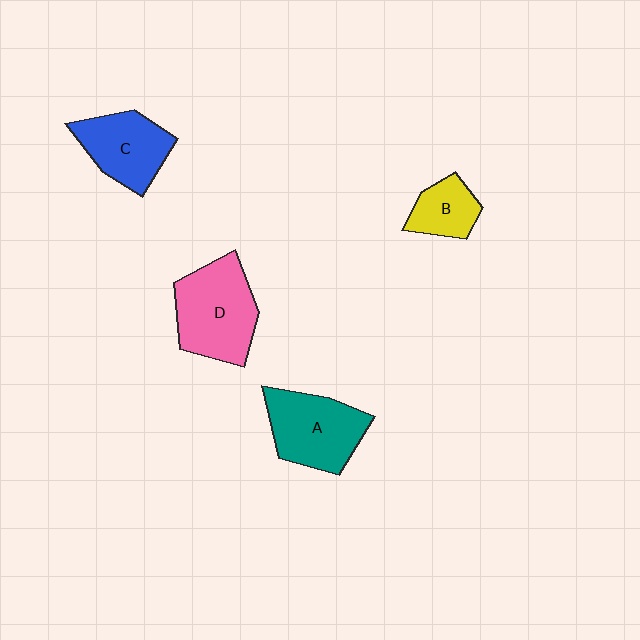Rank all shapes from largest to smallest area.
From largest to smallest: D (pink), A (teal), C (blue), B (yellow).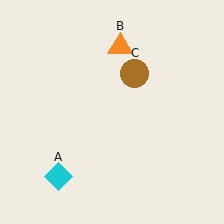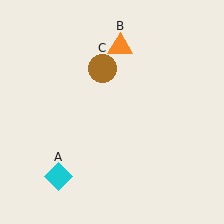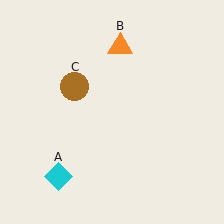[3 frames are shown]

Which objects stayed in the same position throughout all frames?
Cyan diamond (object A) and orange triangle (object B) remained stationary.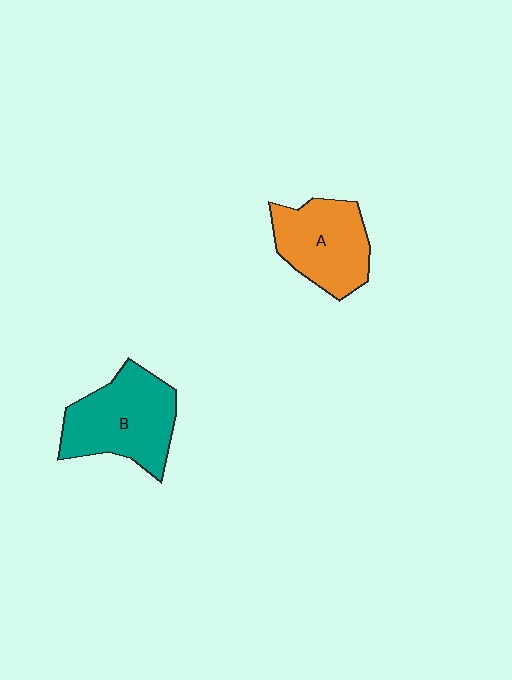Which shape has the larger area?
Shape B (teal).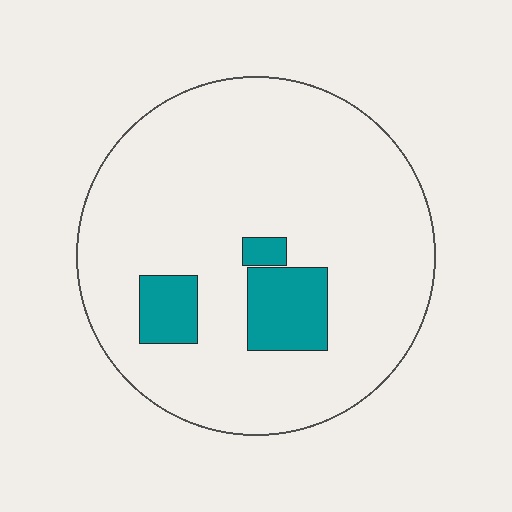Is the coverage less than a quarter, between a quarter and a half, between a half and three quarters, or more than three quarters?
Less than a quarter.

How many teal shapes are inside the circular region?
3.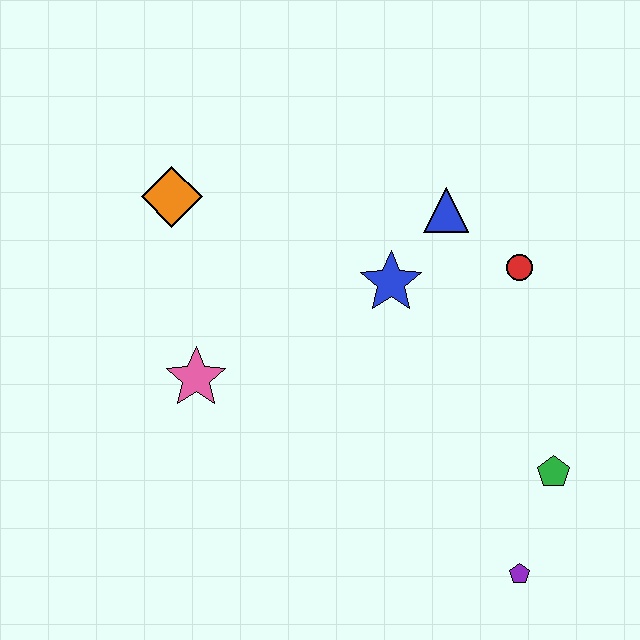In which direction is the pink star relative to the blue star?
The pink star is to the left of the blue star.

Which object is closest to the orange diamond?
The pink star is closest to the orange diamond.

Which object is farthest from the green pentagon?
The orange diamond is farthest from the green pentagon.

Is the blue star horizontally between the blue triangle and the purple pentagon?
No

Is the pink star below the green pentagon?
No